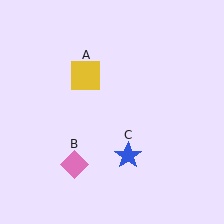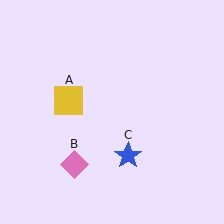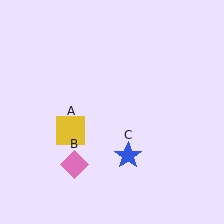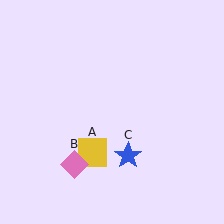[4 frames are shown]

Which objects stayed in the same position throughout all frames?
Pink diamond (object B) and blue star (object C) remained stationary.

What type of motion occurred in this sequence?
The yellow square (object A) rotated counterclockwise around the center of the scene.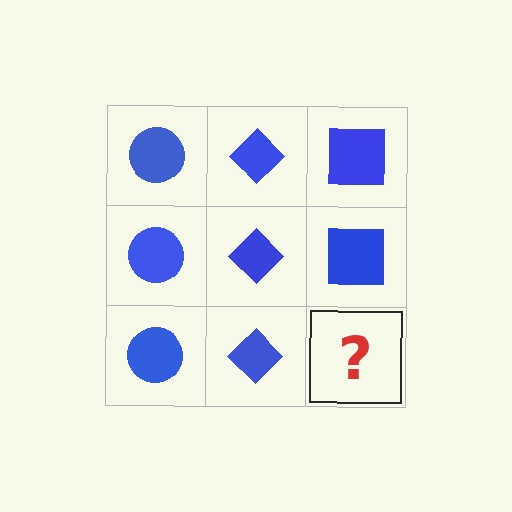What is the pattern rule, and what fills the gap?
The rule is that each column has a consistent shape. The gap should be filled with a blue square.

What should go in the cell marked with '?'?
The missing cell should contain a blue square.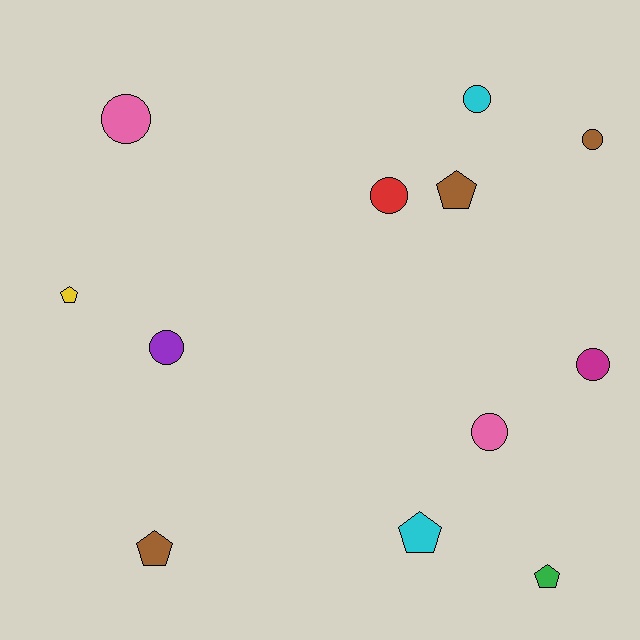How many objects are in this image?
There are 12 objects.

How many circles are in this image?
There are 7 circles.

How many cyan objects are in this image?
There are 2 cyan objects.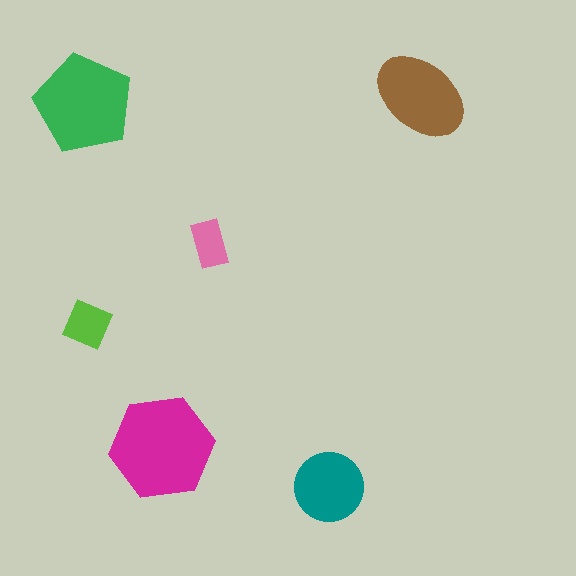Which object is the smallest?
The pink rectangle.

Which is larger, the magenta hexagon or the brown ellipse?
The magenta hexagon.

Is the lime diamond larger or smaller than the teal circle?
Smaller.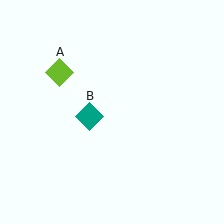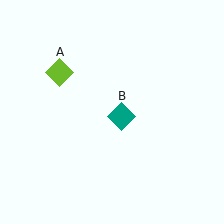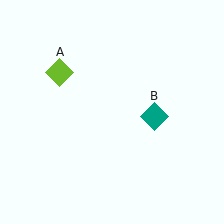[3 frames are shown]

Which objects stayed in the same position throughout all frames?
Lime diamond (object A) remained stationary.